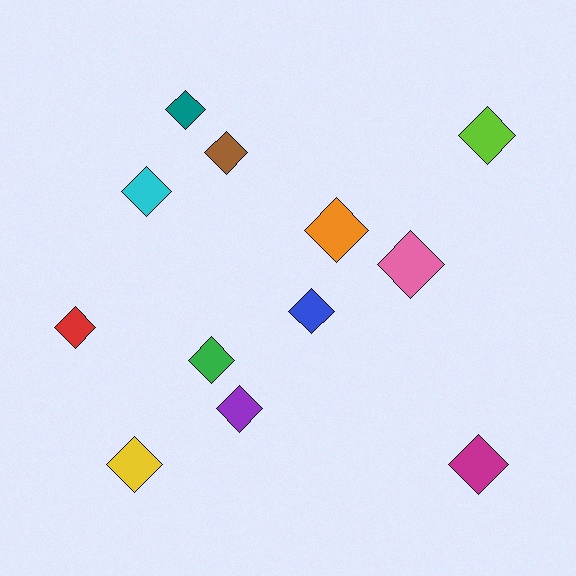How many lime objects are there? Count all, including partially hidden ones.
There is 1 lime object.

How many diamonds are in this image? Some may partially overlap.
There are 12 diamonds.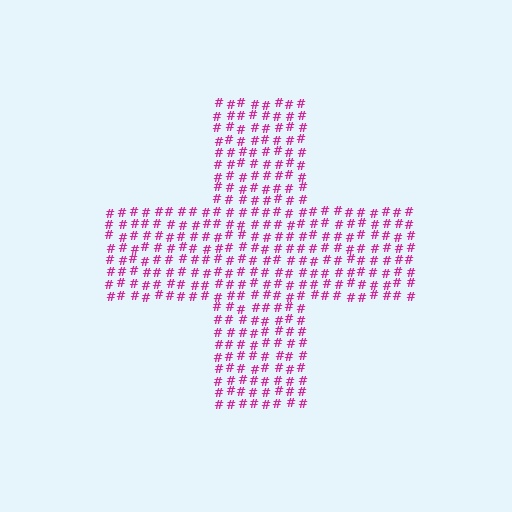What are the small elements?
The small elements are hash symbols.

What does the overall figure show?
The overall figure shows a cross.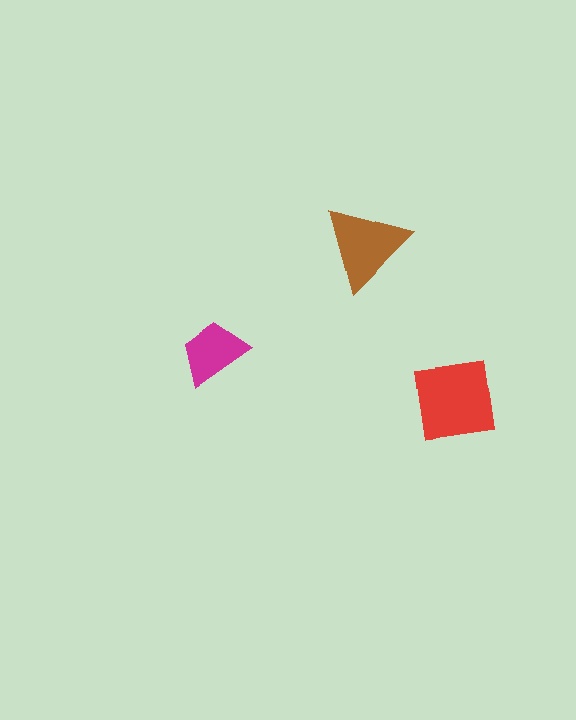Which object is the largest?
The red square.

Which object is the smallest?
The magenta trapezoid.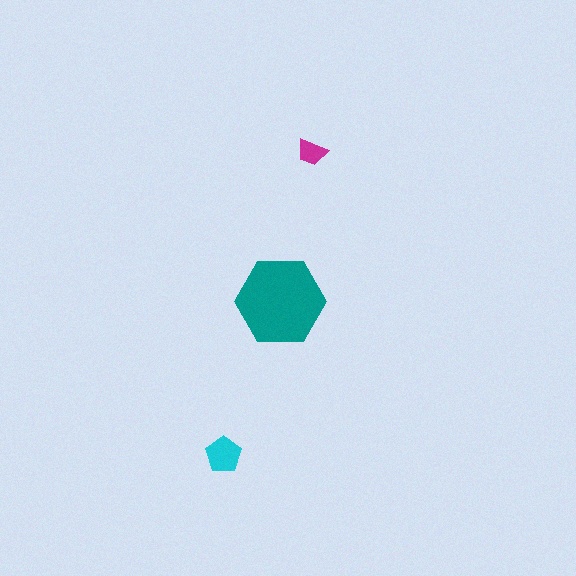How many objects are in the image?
There are 3 objects in the image.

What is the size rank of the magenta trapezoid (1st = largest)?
3rd.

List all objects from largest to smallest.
The teal hexagon, the cyan pentagon, the magenta trapezoid.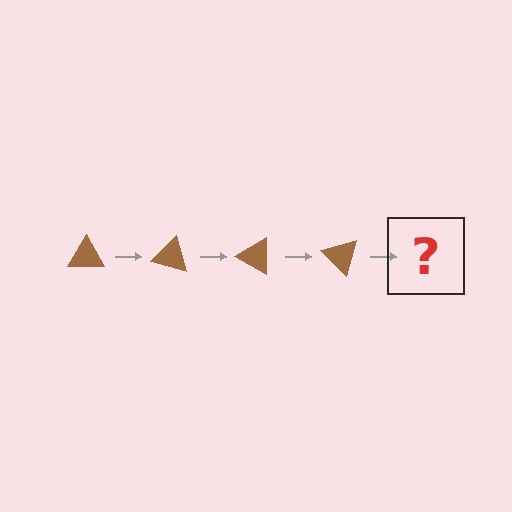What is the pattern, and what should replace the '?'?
The pattern is that the triangle rotates 15 degrees each step. The '?' should be a brown triangle rotated 60 degrees.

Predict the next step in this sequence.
The next step is a brown triangle rotated 60 degrees.